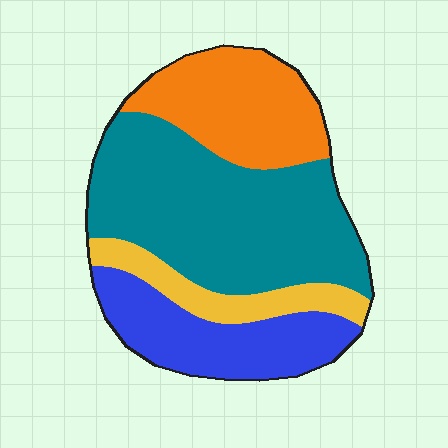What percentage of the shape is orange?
Orange takes up about one fifth (1/5) of the shape.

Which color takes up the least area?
Yellow, at roughly 10%.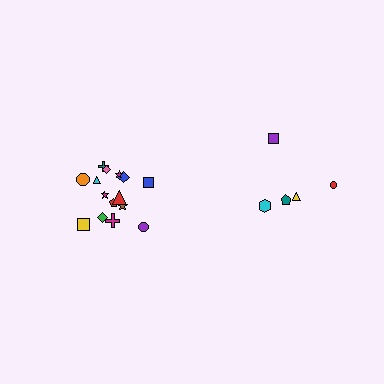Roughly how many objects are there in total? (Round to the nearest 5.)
Roughly 20 objects in total.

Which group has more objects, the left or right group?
The left group.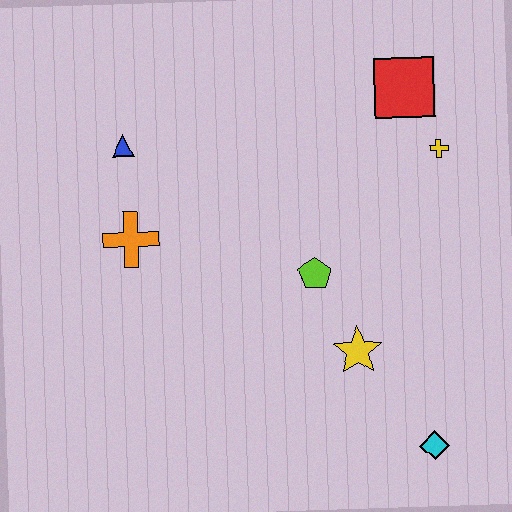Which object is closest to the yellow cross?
The red square is closest to the yellow cross.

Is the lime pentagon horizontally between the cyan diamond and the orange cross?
Yes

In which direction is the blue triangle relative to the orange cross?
The blue triangle is above the orange cross.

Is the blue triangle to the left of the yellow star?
Yes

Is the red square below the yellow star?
No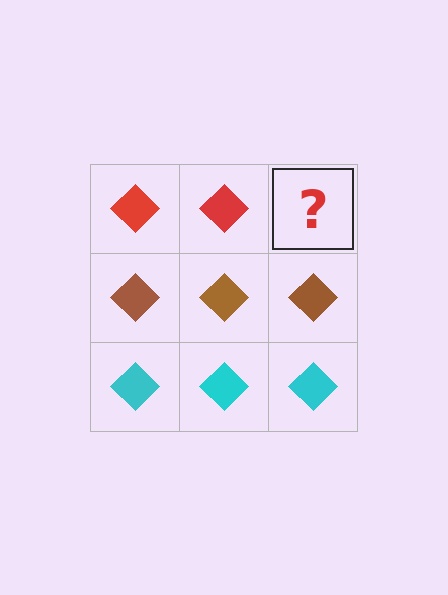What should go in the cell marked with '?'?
The missing cell should contain a red diamond.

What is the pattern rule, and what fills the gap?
The rule is that each row has a consistent color. The gap should be filled with a red diamond.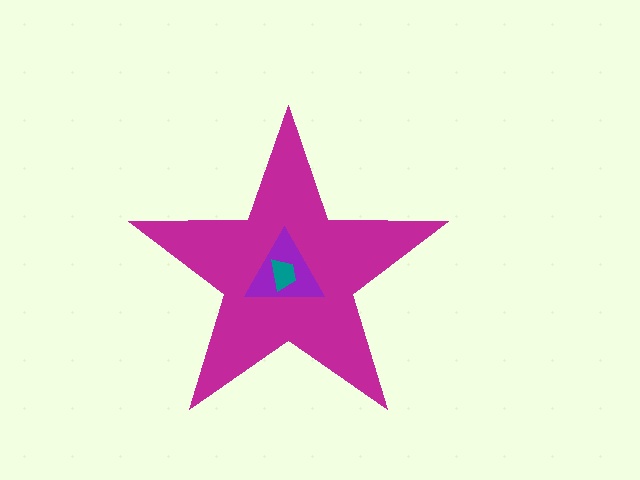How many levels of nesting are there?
3.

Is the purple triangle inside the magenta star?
Yes.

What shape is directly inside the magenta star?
The purple triangle.